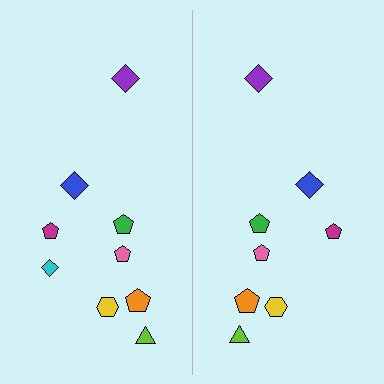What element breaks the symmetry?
A cyan diamond is missing from the right side.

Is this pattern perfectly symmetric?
No, the pattern is not perfectly symmetric. A cyan diamond is missing from the right side.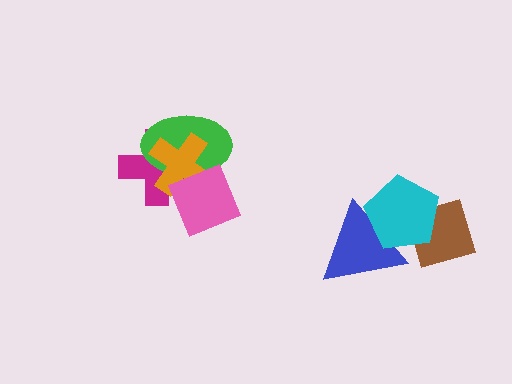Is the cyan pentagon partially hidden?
No, no other shape covers it.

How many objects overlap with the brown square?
1 object overlaps with the brown square.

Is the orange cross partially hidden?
Yes, it is partially covered by another shape.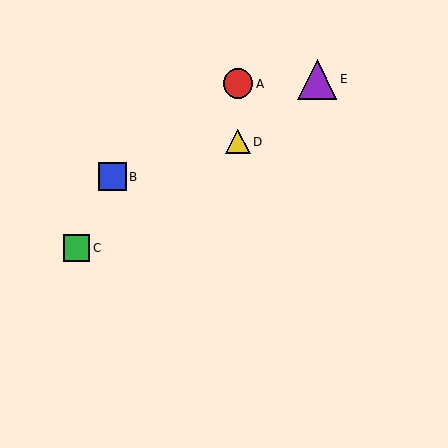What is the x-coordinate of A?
Object A is at x≈238.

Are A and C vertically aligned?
No, A is at x≈238 and C is at x≈77.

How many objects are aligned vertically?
2 objects (A, D) are aligned vertically.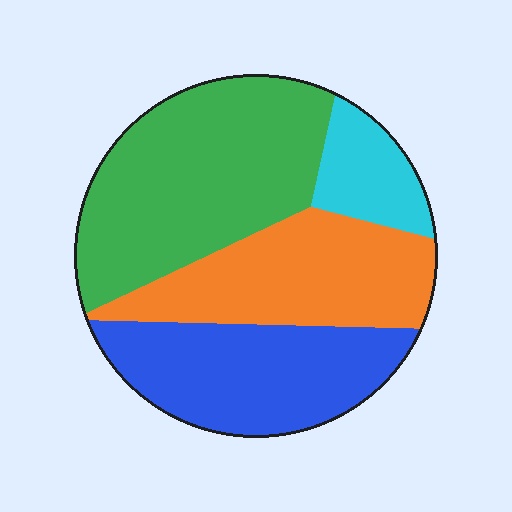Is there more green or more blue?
Green.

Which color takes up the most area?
Green, at roughly 35%.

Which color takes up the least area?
Cyan, at roughly 10%.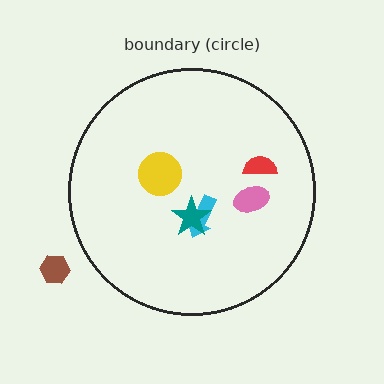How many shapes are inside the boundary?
5 inside, 1 outside.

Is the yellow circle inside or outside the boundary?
Inside.